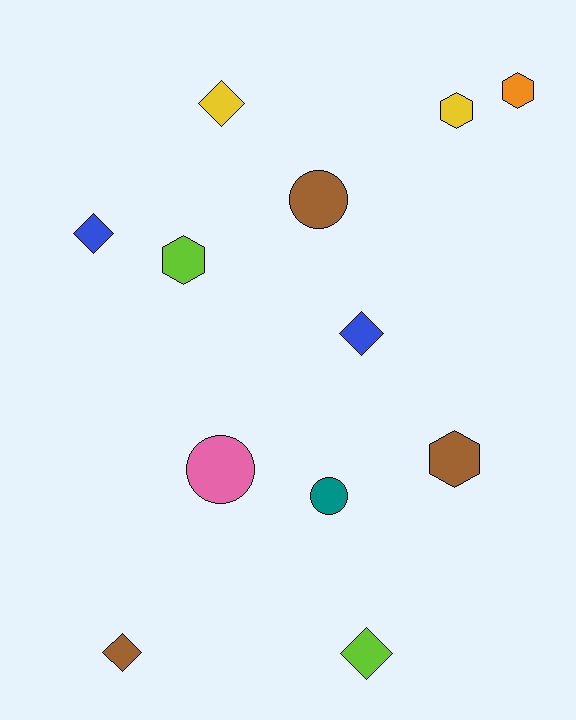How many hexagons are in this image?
There are 4 hexagons.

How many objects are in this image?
There are 12 objects.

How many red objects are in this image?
There are no red objects.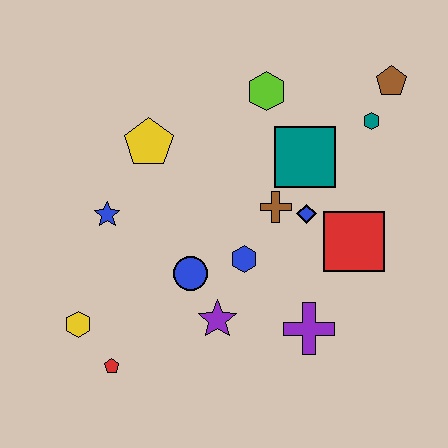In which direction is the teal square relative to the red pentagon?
The teal square is above the red pentagon.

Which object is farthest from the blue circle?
The brown pentagon is farthest from the blue circle.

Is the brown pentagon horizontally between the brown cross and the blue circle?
No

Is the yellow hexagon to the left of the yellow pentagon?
Yes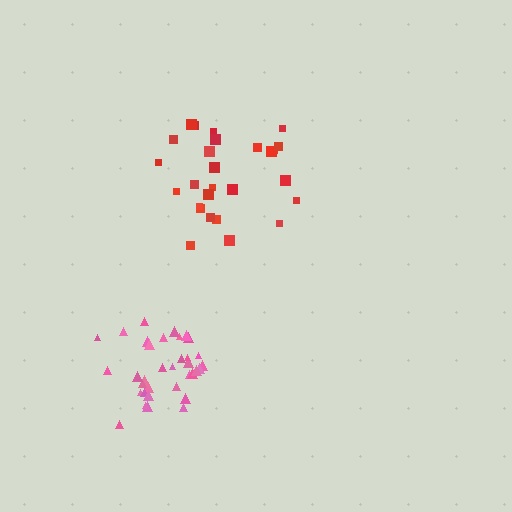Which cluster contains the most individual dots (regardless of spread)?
Pink (35).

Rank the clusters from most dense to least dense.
pink, red.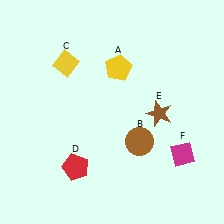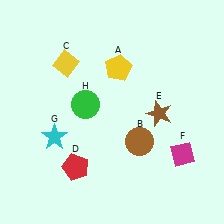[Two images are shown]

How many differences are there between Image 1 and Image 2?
There are 2 differences between the two images.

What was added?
A cyan star (G), a green circle (H) were added in Image 2.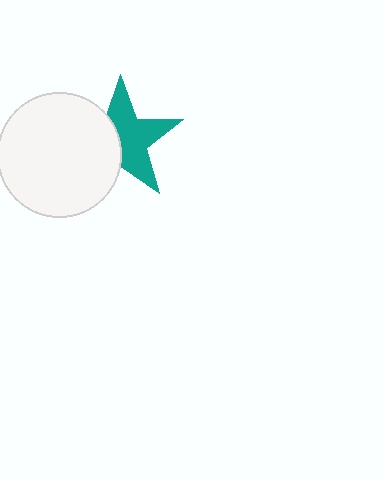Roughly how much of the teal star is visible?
About half of it is visible (roughly 59%).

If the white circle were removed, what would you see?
You would see the complete teal star.